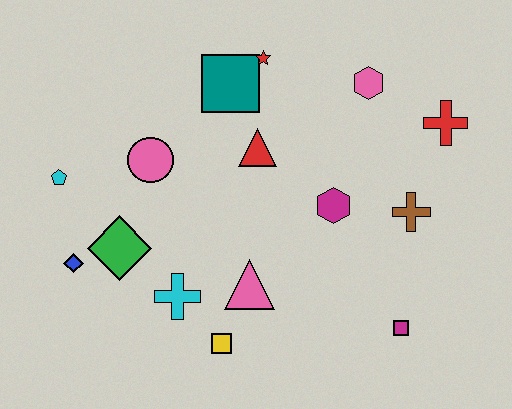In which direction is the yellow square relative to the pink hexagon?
The yellow square is below the pink hexagon.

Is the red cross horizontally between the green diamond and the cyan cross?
No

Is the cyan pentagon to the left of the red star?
Yes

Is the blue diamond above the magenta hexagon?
No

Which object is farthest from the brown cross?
The cyan pentagon is farthest from the brown cross.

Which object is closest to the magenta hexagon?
The brown cross is closest to the magenta hexagon.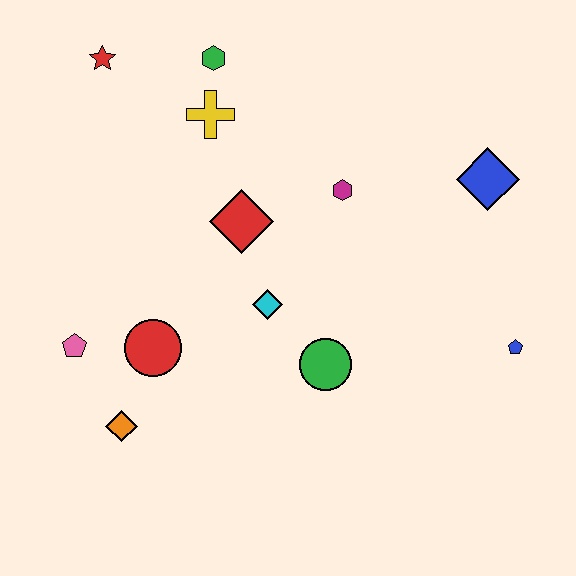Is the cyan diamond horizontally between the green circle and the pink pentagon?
Yes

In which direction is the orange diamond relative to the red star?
The orange diamond is below the red star.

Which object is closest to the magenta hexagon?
The red diamond is closest to the magenta hexagon.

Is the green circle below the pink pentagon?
Yes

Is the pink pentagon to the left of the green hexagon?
Yes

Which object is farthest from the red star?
The blue pentagon is farthest from the red star.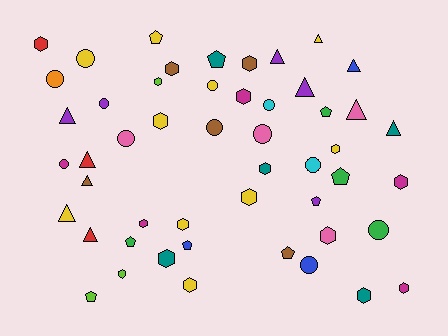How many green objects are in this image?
There are 4 green objects.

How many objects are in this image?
There are 50 objects.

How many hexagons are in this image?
There are 18 hexagons.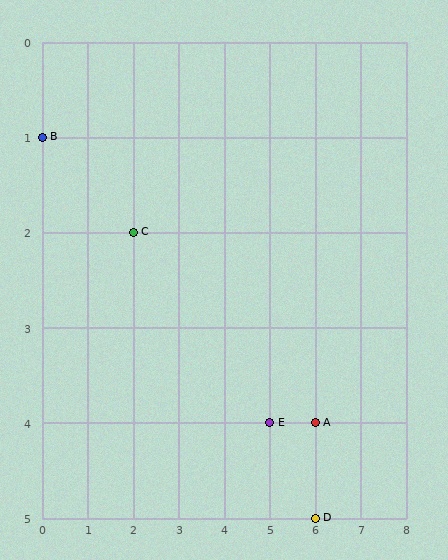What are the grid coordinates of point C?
Point C is at grid coordinates (2, 2).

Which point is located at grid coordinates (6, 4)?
Point A is at (6, 4).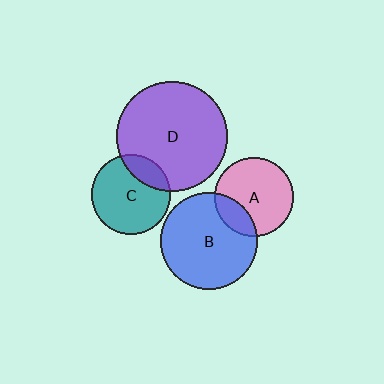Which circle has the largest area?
Circle D (purple).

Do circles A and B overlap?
Yes.